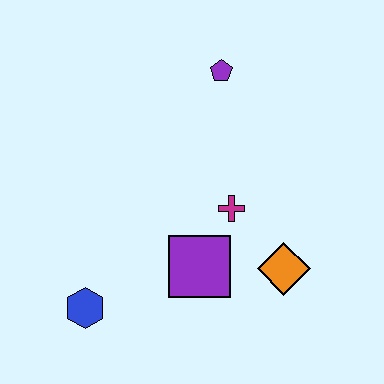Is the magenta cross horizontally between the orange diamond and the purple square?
Yes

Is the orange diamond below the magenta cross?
Yes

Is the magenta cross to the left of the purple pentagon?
No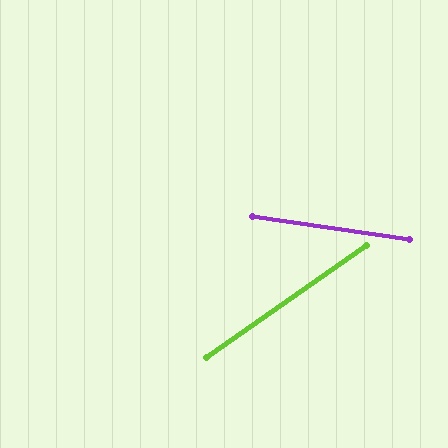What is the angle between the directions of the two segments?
Approximately 43 degrees.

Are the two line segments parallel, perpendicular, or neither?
Neither parallel nor perpendicular — they differ by about 43°.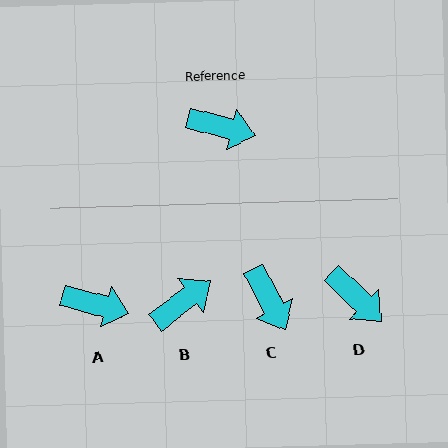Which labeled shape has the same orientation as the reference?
A.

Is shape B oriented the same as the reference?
No, it is off by about 53 degrees.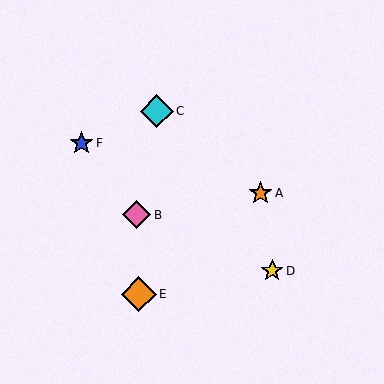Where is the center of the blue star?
The center of the blue star is at (82, 144).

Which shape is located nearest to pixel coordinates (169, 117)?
The cyan diamond (labeled C) at (157, 111) is nearest to that location.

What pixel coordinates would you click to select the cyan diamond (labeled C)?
Click at (157, 111) to select the cyan diamond C.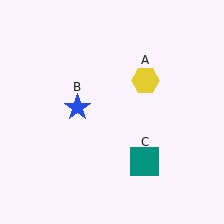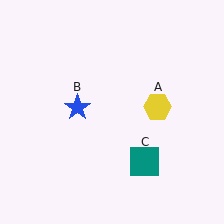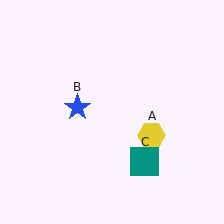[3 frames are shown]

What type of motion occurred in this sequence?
The yellow hexagon (object A) rotated clockwise around the center of the scene.